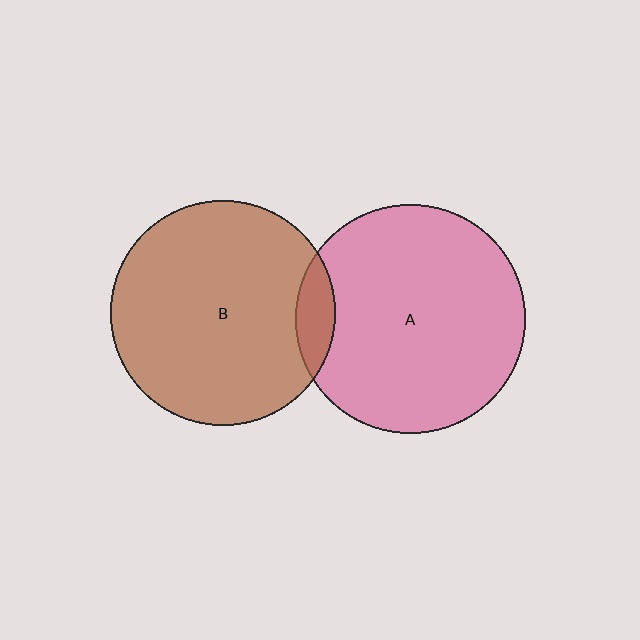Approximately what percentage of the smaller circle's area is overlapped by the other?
Approximately 10%.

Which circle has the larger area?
Circle A (pink).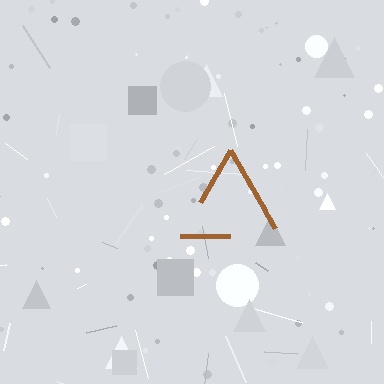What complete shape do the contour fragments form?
The contour fragments form a triangle.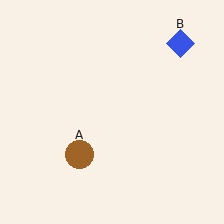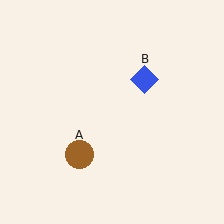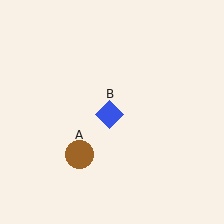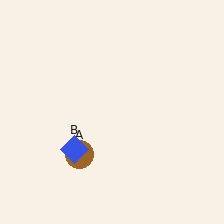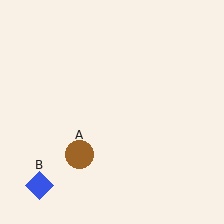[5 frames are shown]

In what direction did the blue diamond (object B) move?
The blue diamond (object B) moved down and to the left.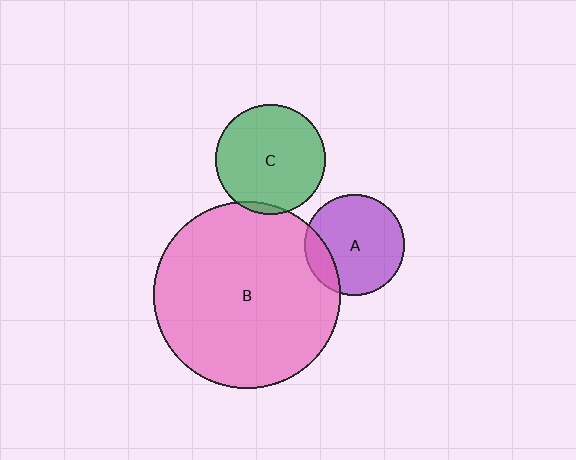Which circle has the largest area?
Circle B (pink).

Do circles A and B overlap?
Yes.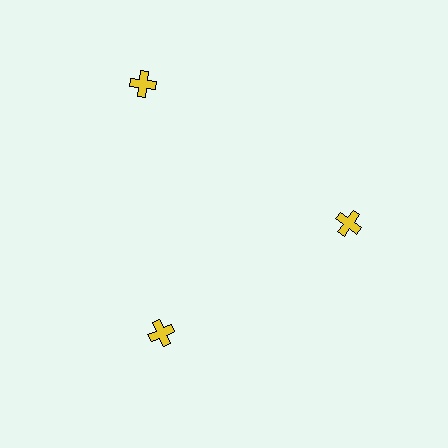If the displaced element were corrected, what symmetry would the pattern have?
It would have 3-fold rotational symmetry — the pattern would map onto itself every 120 degrees.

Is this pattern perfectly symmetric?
No. The 3 yellow crosses are arranged in a ring, but one element near the 11 o'clock position is pushed outward from the center, breaking the 3-fold rotational symmetry.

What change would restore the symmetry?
The symmetry would be restored by moving it inward, back onto the ring so that all 3 crosses sit at equal angles and equal distance from the center.